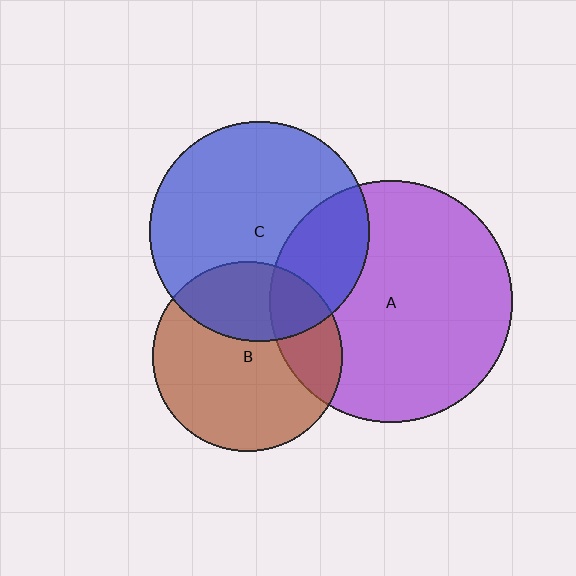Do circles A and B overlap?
Yes.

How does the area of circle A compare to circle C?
Approximately 1.2 times.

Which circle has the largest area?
Circle A (purple).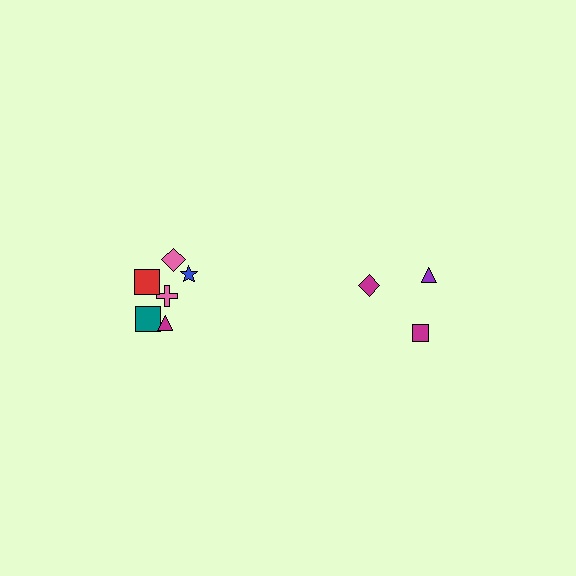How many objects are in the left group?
There are 6 objects.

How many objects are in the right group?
There are 3 objects.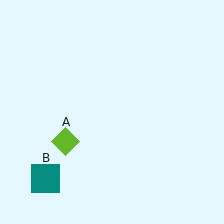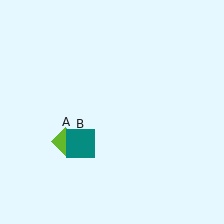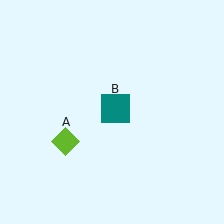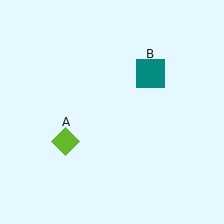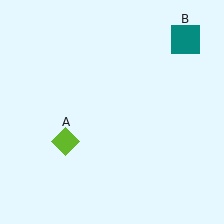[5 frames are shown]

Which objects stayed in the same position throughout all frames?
Lime diamond (object A) remained stationary.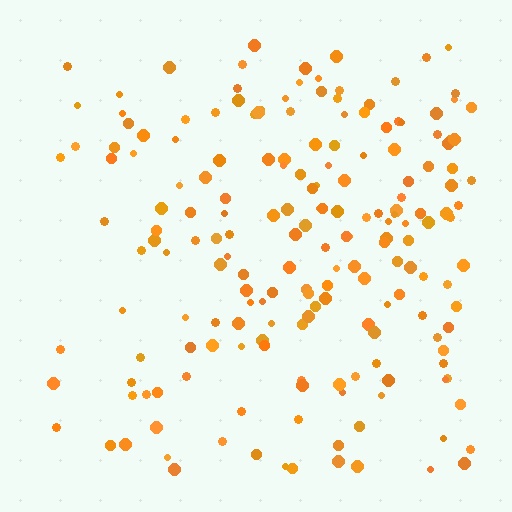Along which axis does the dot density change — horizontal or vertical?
Horizontal.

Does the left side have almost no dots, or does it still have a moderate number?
Still a moderate number, just noticeably fewer than the right.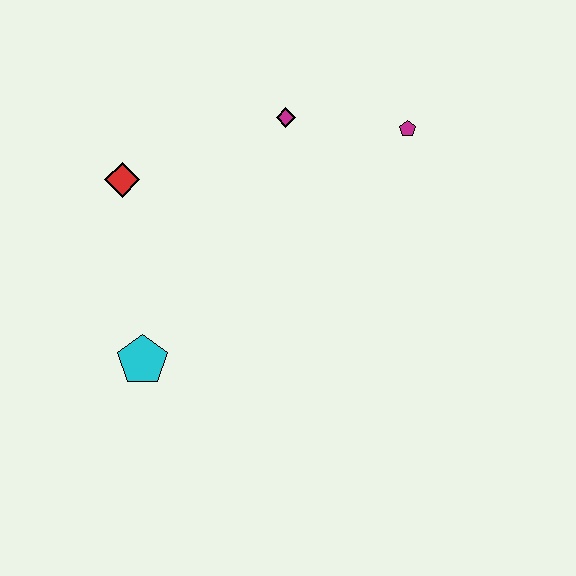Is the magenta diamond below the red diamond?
No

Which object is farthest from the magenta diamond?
The cyan pentagon is farthest from the magenta diamond.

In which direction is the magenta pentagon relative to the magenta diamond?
The magenta pentagon is to the right of the magenta diamond.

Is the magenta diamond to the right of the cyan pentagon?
Yes